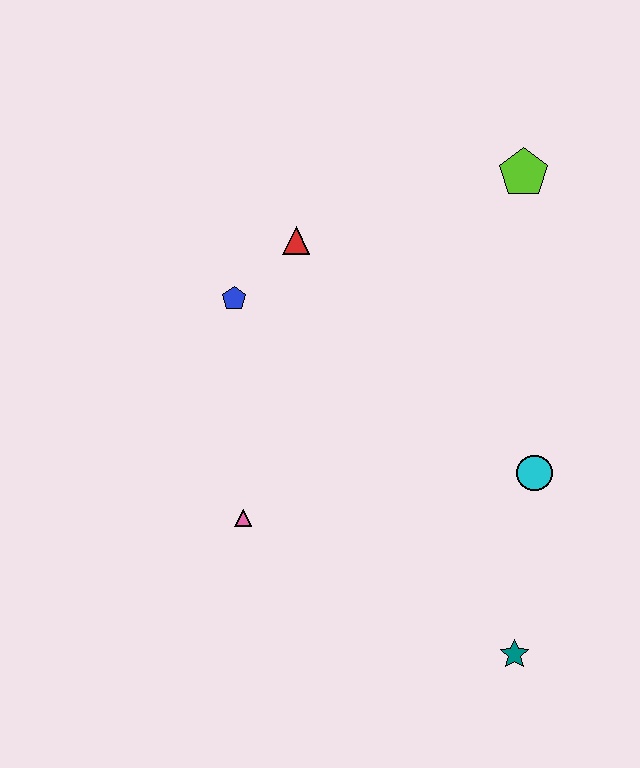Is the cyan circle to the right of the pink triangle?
Yes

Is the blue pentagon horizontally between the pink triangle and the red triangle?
No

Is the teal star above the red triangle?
No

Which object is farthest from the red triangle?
The teal star is farthest from the red triangle.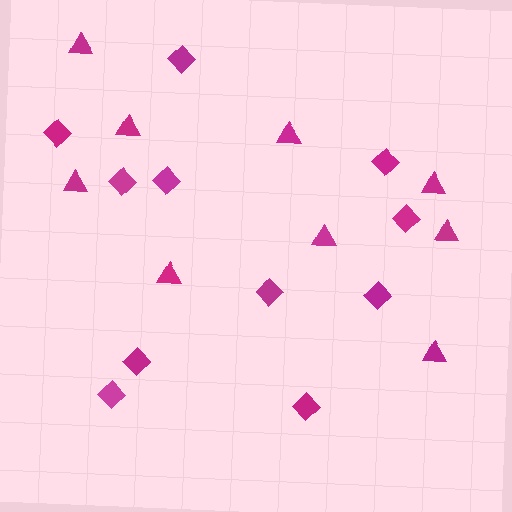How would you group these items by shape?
There are 2 groups: one group of triangles (9) and one group of diamonds (11).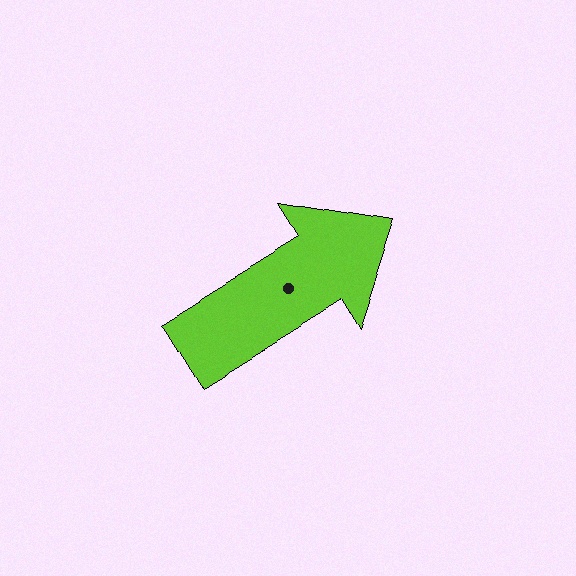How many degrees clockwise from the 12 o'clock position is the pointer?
Approximately 59 degrees.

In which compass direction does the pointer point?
Northeast.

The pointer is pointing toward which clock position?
Roughly 2 o'clock.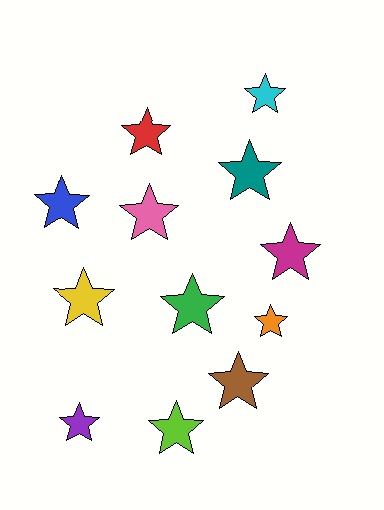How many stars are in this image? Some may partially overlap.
There are 12 stars.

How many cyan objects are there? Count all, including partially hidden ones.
There is 1 cyan object.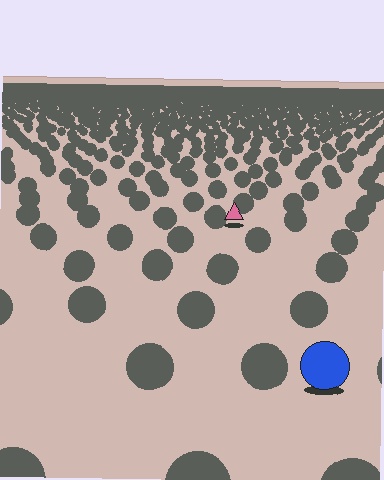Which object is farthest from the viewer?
The pink triangle is farthest from the viewer. It appears smaller and the ground texture around it is denser.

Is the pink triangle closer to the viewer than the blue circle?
No. The blue circle is closer — you can tell from the texture gradient: the ground texture is coarser near it.